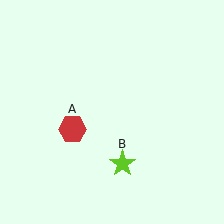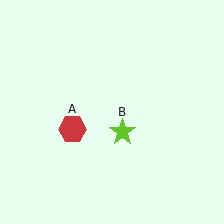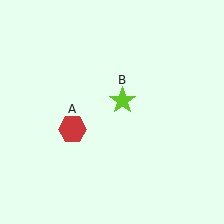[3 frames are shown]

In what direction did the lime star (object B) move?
The lime star (object B) moved up.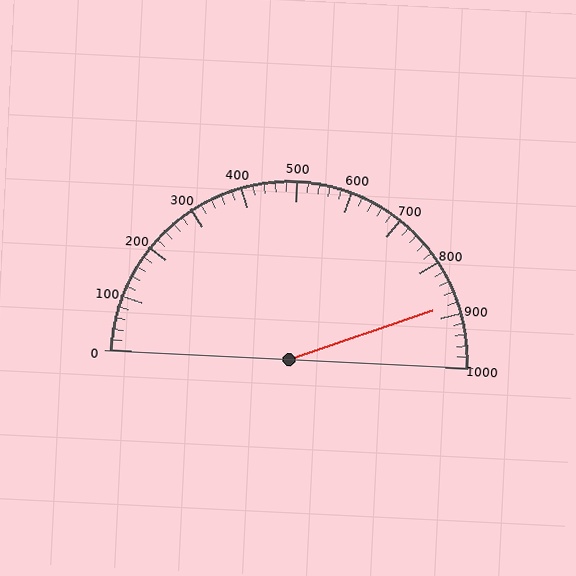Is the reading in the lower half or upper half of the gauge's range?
The reading is in the upper half of the range (0 to 1000).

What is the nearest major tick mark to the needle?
The nearest major tick mark is 900.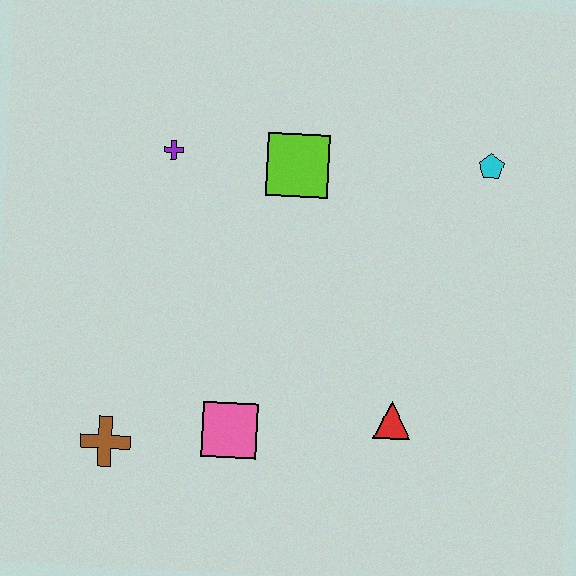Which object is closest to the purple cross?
The lime square is closest to the purple cross.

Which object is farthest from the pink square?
The cyan pentagon is farthest from the pink square.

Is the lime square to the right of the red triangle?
No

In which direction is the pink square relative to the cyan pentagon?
The pink square is below the cyan pentagon.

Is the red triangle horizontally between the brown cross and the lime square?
No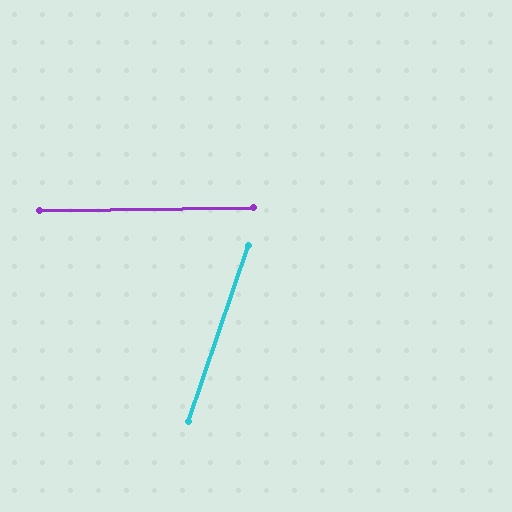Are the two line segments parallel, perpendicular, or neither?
Neither parallel nor perpendicular — they differ by about 70°.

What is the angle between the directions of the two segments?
Approximately 70 degrees.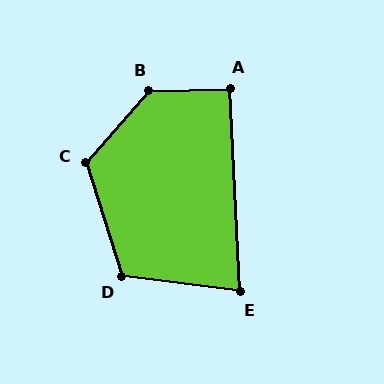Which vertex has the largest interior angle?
B, at approximately 133 degrees.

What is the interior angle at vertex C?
Approximately 122 degrees (obtuse).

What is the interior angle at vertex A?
Approximately 91 degrees (approximately right).